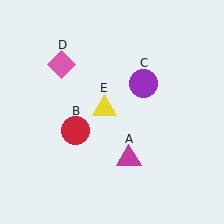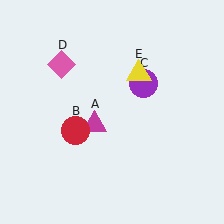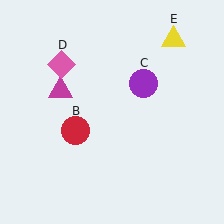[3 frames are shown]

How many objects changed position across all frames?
2 objects changed position: magenta triangle (object A), yellow triangle (object E).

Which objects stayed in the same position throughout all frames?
Red circle (object B) and purple circle (object C) and pink diamond (object D) remained stationary.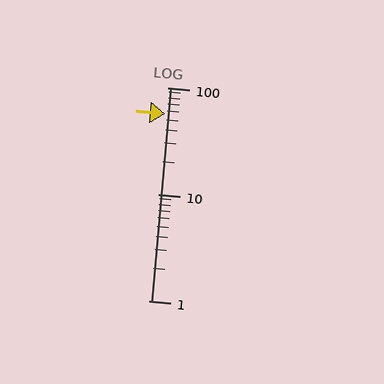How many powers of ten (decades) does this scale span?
The scale spans 2 decades, from 1 to 100.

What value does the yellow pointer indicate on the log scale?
The pointer indicates approximately 57.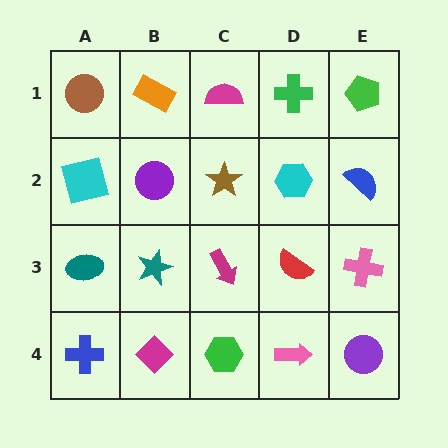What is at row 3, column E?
A pink cross.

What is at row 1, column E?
A green pentagon.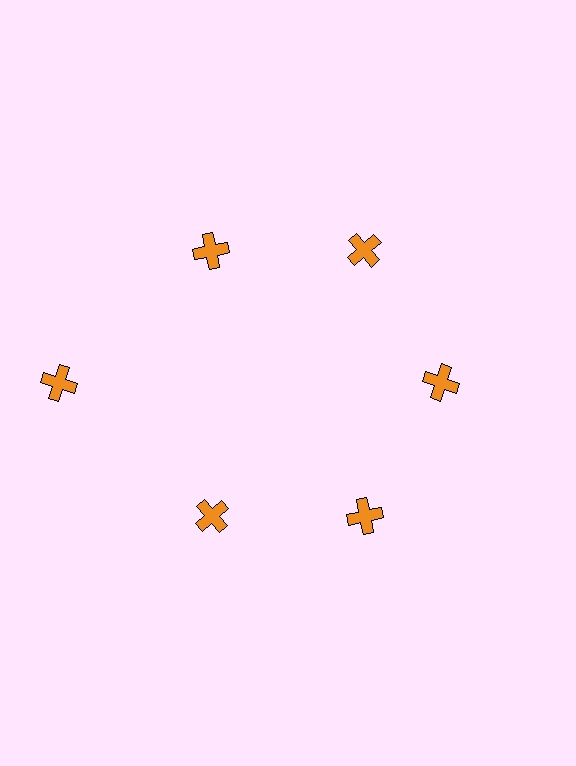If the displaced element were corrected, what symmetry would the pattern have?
It would have 6-fold rotational symmetry — the pattern would map onto itself every 60 degrees.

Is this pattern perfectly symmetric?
No. The 6 orange crosses are arranged in a ring, but one element near the 9 o'clock position is pushed outward from the center, breaking the 6-fold rotational symmetry.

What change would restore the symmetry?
The symmetry would be restored by moving it inward, back onto the ring so that all 6 crosses sit at equal angles and equal distance from the center.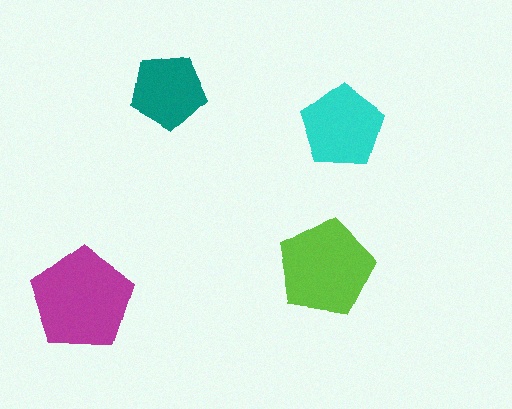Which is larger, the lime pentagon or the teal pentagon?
The lime one.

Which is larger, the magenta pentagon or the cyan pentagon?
The magenta one.